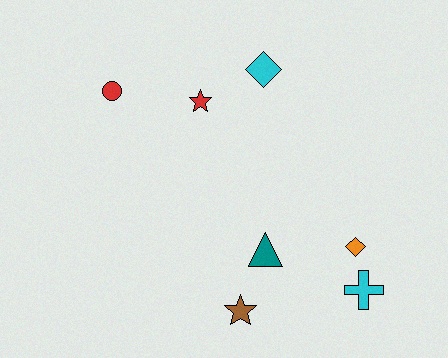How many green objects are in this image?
There are no green objects.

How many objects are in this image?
There are 7 objects.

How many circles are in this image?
There is 1 circle.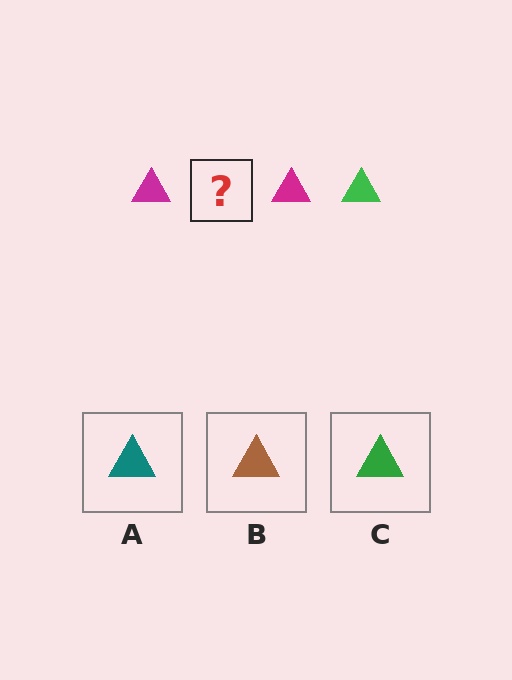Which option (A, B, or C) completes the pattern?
C.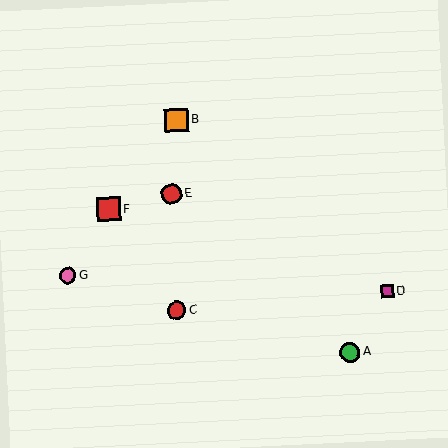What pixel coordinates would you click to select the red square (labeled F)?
Click at (108, 209) to select the red square F.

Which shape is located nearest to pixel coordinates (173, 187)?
The red circle (labeled E) at (171, 194) is nearest to that location.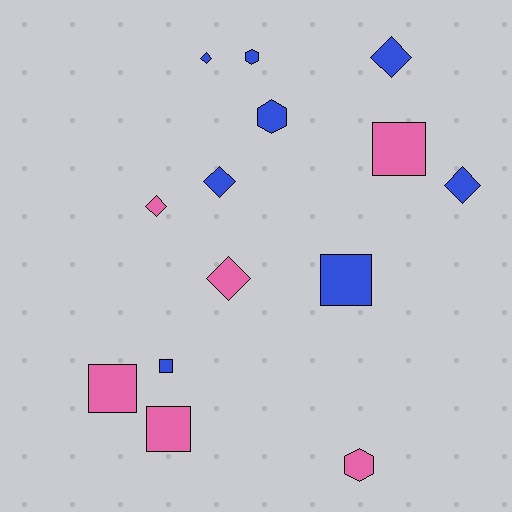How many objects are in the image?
There are 14 objects.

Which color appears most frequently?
Blue, with 8 objects.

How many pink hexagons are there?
There is 1 pink hexagon.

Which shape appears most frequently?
Diamond, with 6 objects.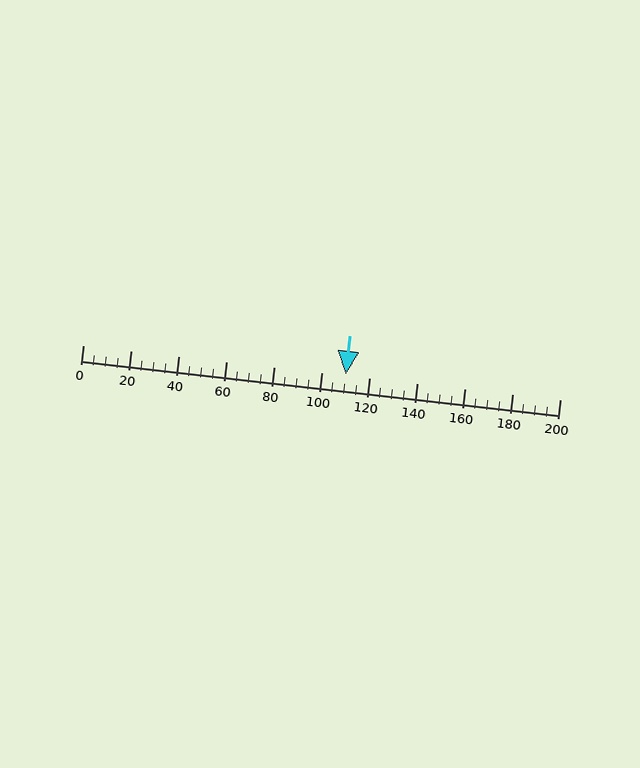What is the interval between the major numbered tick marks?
The major tick marks are spaced 20 units apart.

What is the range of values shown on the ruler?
The ruler shows values from 0 to 200.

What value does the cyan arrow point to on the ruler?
The cyan arrow points to approximately 110.